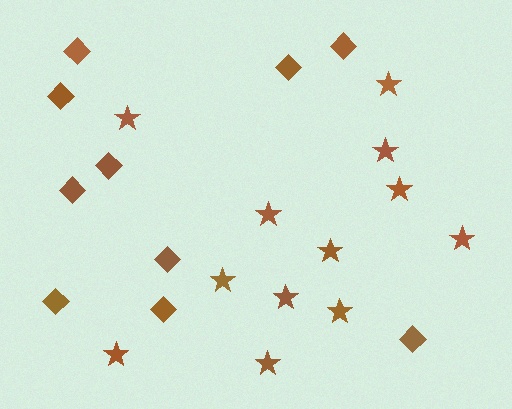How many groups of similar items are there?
There are 2 groups: one group of diamonds (10) and one group of stars (12).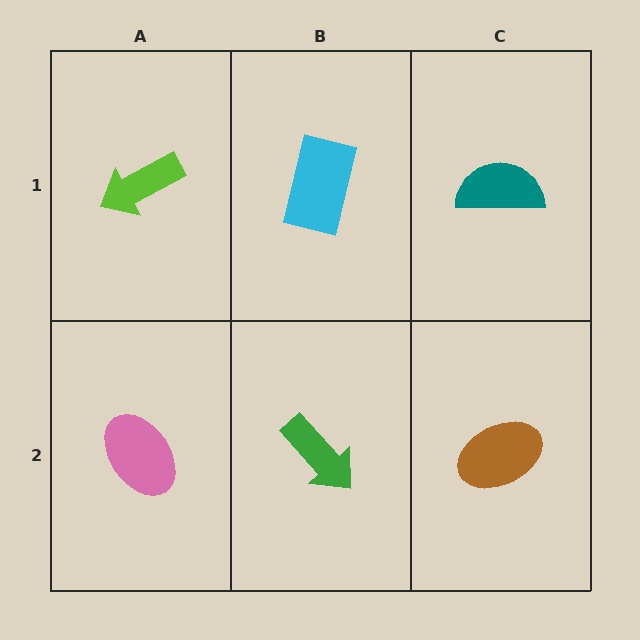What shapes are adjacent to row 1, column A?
A pink ellipse (row 2, column A), a cyan rectangle (row 1, column B).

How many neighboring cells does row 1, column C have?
2.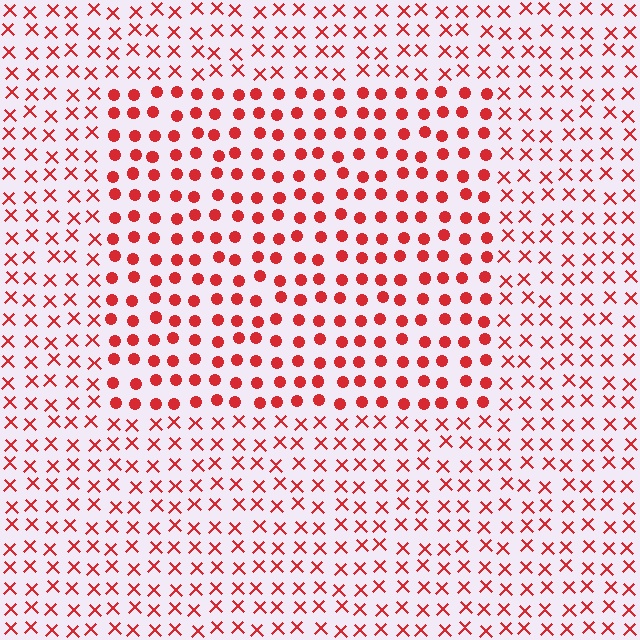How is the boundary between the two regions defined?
The boundary is defined by a change in element shape: circles inside vs. X marks outside. All elements share the same color and spacing.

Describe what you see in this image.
The image is filled with small red elements arranged in a uniform grid. A rectangle-shaped region contains circles, while the surrounding area contains X marks. The boundary is defined purely by the change in element shape.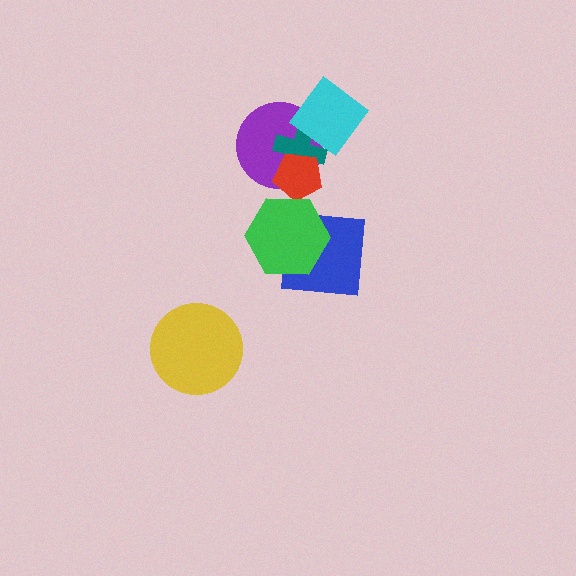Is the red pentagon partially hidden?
Yes, it is partially covered by another shape.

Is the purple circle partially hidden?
Yes, it is partially covered by another shape.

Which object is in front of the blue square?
The green hexagon is in front of the blue square.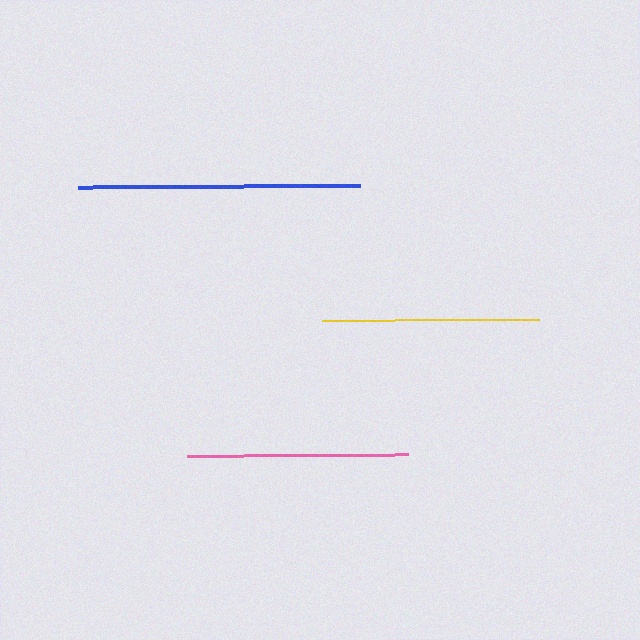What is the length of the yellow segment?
The yellow segment is approximately 217 pixels long.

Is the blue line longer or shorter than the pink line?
The blue line is longer than the pink line.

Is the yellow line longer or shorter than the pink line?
The pink line is longer than the yellow line.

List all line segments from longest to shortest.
From longest to shortest: blue, pink, yellow.